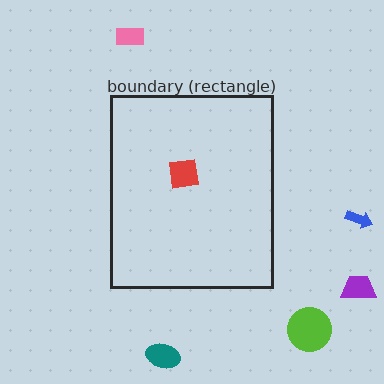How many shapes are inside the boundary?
1 inside, 5 outside.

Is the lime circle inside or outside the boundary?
Outside.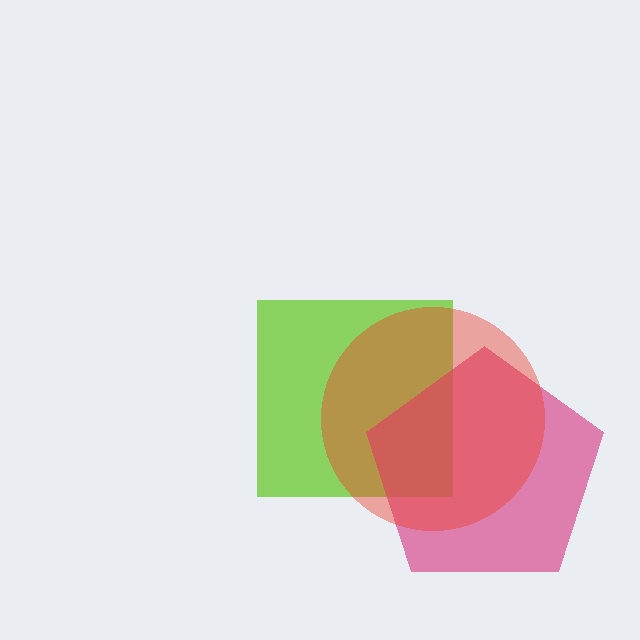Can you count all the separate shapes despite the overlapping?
Yes, there are 3 separate shapes.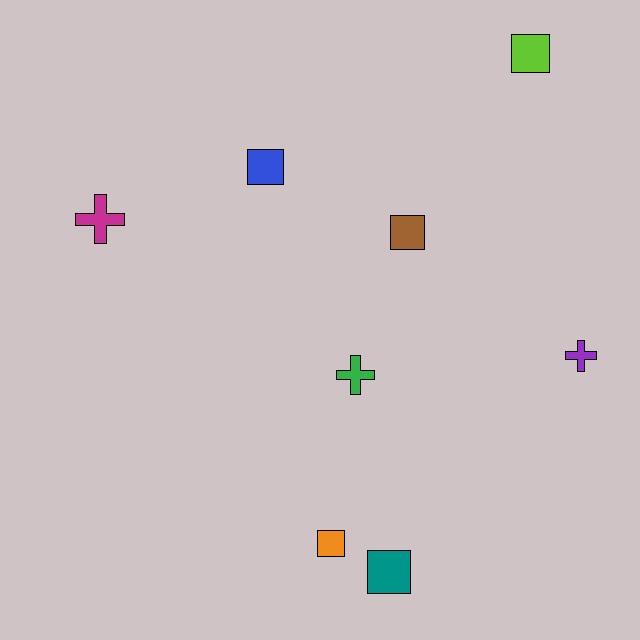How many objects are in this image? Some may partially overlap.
There are 8 objects.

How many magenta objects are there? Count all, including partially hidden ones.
There is 1 magenta object.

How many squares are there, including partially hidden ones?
There are 5 squares.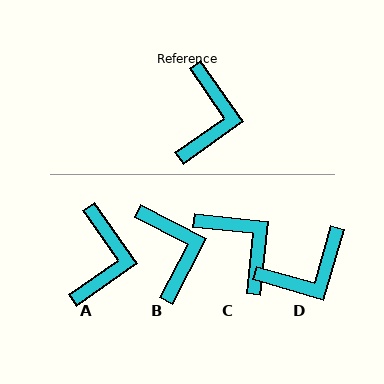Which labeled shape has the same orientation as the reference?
A.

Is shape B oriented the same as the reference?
No, it is off by about 28 degrees.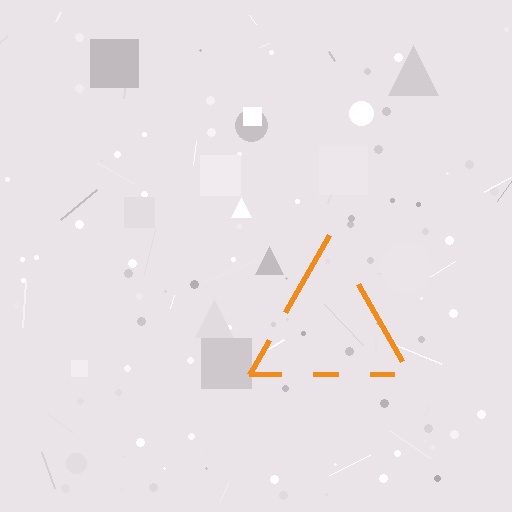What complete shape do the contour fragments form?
The contour fragments form a triangle.